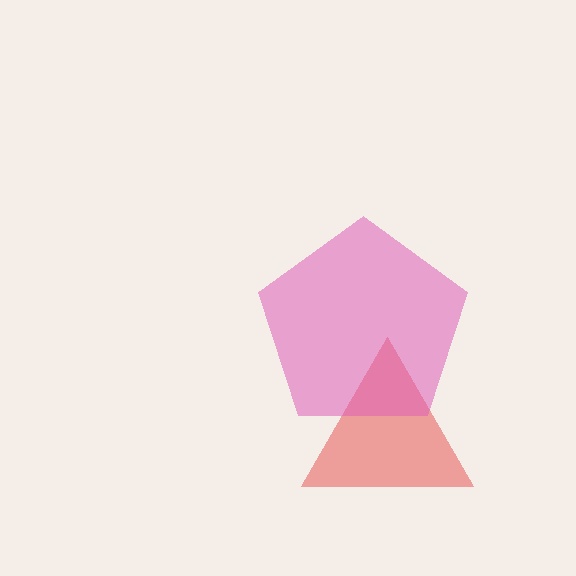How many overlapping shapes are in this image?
There are 2 overlapping shapes in the image.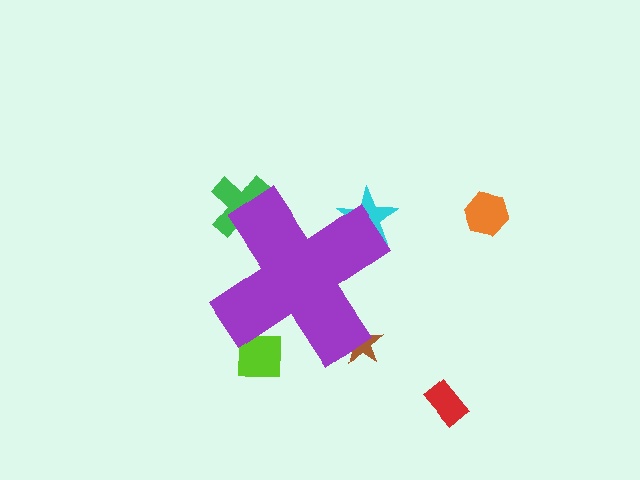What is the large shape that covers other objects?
A purple cross.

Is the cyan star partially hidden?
Yes, the cyan star is partially hidden behind the purple cross.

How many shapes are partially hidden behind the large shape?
4 shapes are partially hidden.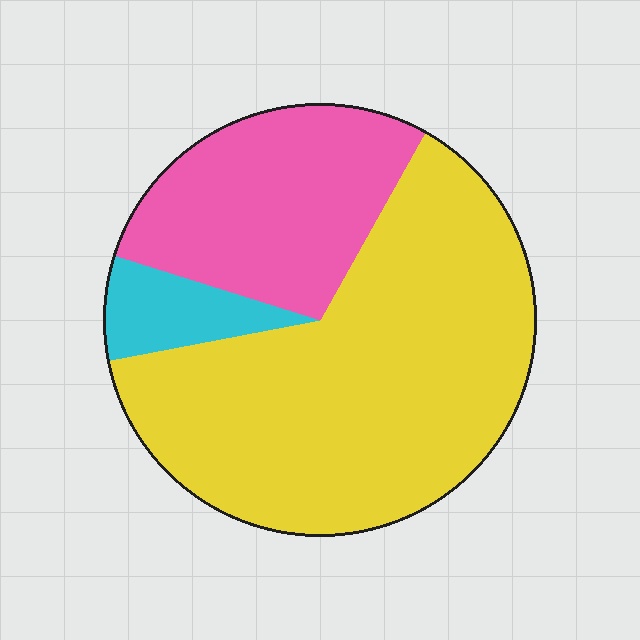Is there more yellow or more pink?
Yellow.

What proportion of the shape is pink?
Pink takes up about one quarter (1/4) of the shape.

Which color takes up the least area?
Cyan, at roughly 10%.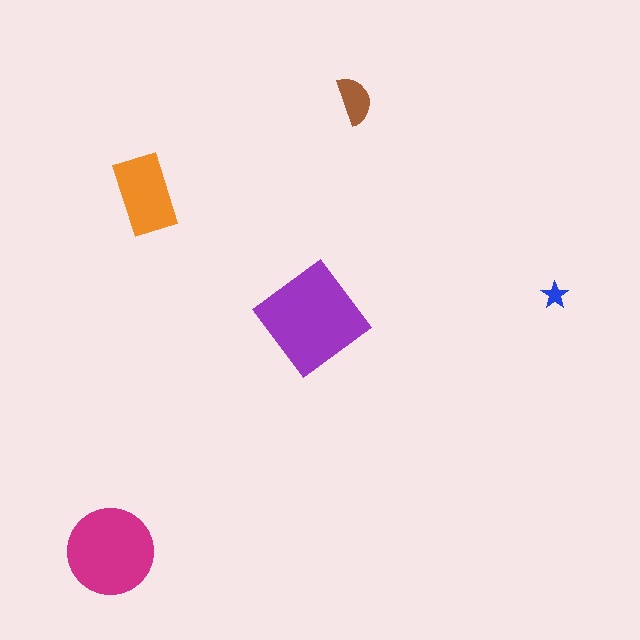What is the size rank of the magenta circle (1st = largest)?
2nd.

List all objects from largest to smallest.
The purple diamond, the magenta circle, the orange rectangle, the brown semicircle, the blue star.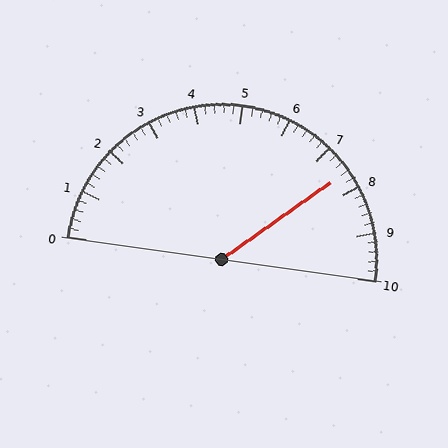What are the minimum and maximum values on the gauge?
The gauge ranges from 0 to 10.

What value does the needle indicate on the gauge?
The needle indicates approximately 7.6.